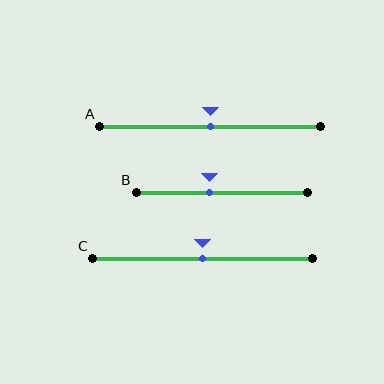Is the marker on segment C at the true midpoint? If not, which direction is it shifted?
Yes, the marker on segment C is at the true midpoint.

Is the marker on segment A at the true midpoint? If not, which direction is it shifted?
Yes, the marker on segment A is at the true midpoint.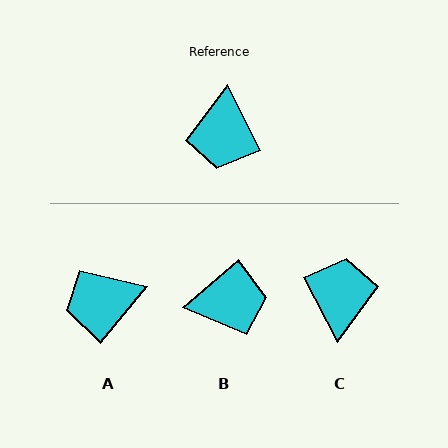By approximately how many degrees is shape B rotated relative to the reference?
Approximately 104 degrees counter-clockwise.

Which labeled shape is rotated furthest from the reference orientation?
C, about 179 degrees away.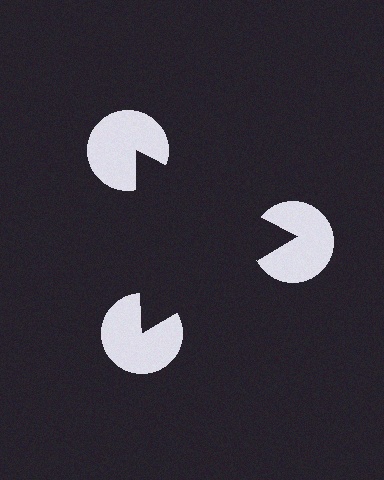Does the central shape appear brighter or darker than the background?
It typically appears slightly darker than the background, even though no actual brightness change is drawn.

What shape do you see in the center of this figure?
An illusory triangle — its edges are inferred from the aligned wedge cuts in the pac-man discs, not physically drawn.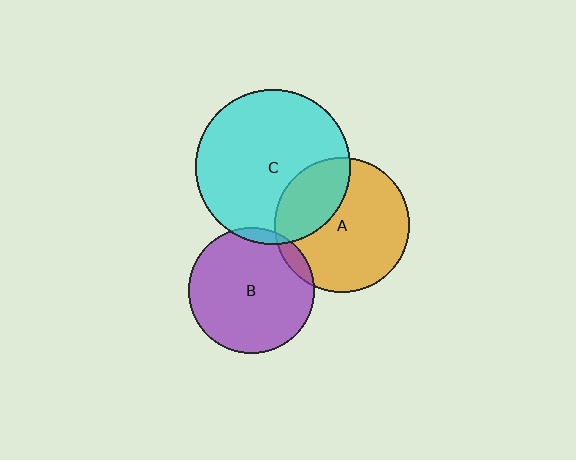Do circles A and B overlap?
Yes.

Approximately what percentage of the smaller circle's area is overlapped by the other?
Approximately 5%.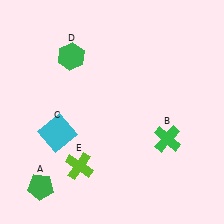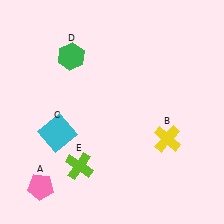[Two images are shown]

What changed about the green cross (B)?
In Image 1, B is green. In Image 2, it changed to yellow.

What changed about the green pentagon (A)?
In Image 1, A is green. In Image 2, it changed to pink.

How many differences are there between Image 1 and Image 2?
There are 2 differences between the two images.